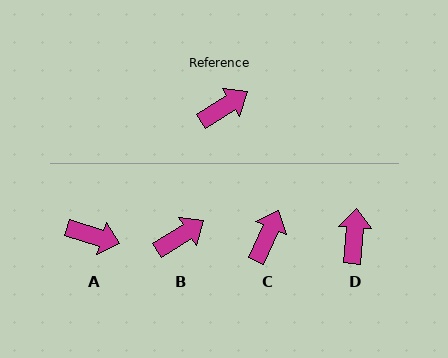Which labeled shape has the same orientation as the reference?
B.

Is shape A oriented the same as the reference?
No, it is off by about 50 degrees.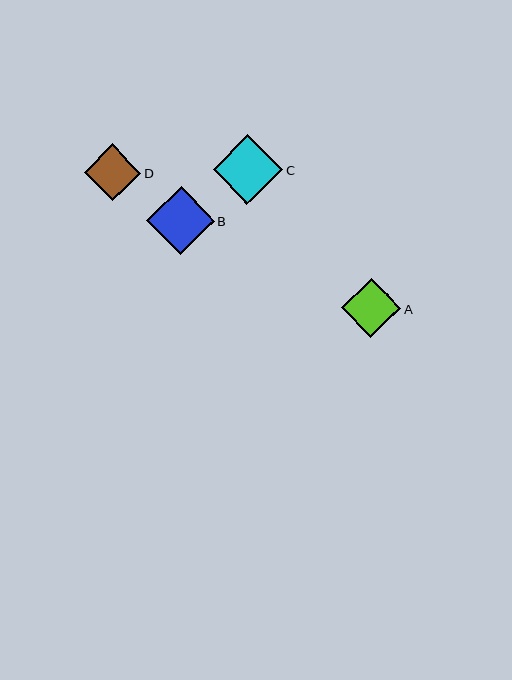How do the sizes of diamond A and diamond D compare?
Diamond A and diamond D are approximately the same size.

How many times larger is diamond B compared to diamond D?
Diamond B is approximately 1.2 times the size of diamond D.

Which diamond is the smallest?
Diamond D is the smallest with a size of approximately 57 pixels.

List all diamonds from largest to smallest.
From largest to smallest: C, B, A, D.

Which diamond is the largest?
Diamond C is the largest with a size of approximately 69 pixels.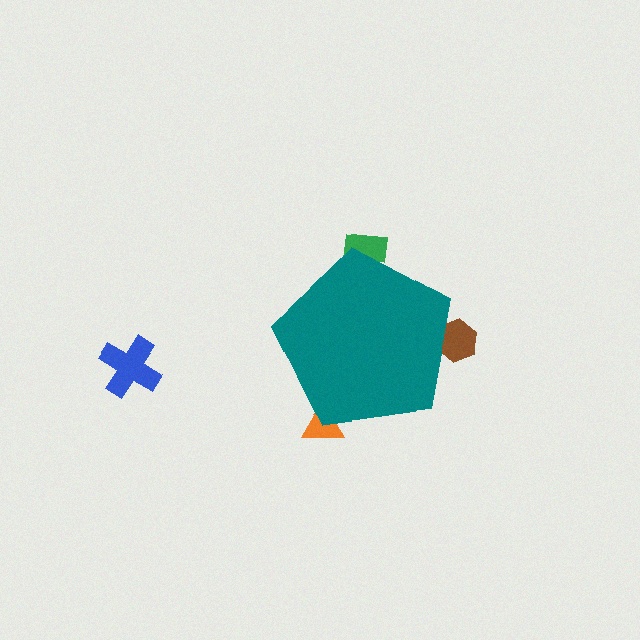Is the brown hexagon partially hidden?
Yes, the brown hexagon is partially hidden behind the teal pentagon.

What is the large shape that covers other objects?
A teal pentagon.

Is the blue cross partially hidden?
No, the blue cross is fully visible.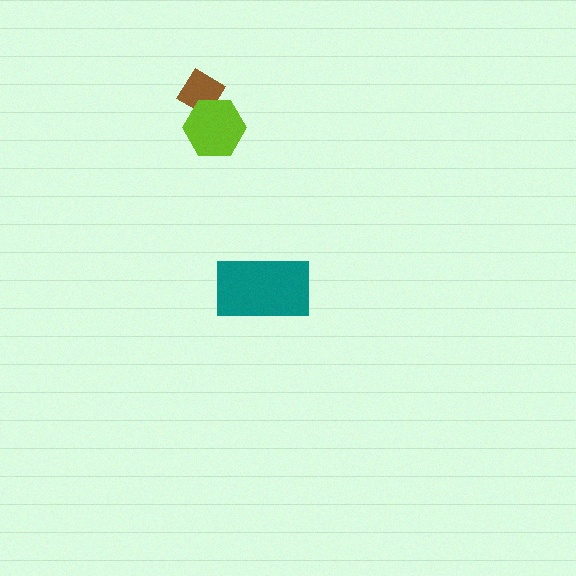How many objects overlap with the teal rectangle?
0 objects overlap with the teal rectangle.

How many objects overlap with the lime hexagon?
1 object overlaps with the lime hexagon.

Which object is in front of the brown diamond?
The lime hexagon is in front of the brown diamond.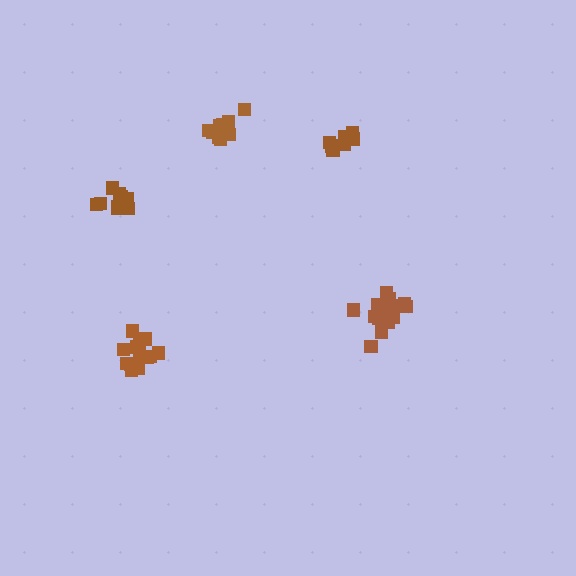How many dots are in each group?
Group 1: 9 dots, Group 2: 15 dots, Group 3: 9 dots, Group 4: 13 dots, Group 5: 9 dots (55 total).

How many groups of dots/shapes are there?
There are 5 groups.